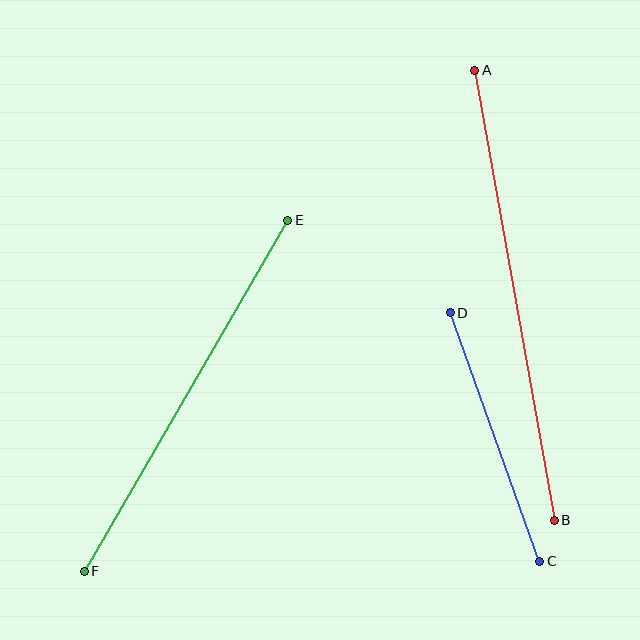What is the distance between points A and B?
The distance is approximately 457 pixels.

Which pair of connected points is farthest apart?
Points A and B are farthest apart.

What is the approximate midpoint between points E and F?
The midpoint is at approximately (186, 396) pixels.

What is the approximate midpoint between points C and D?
The midpoint is at approximately (495, 437) pixels.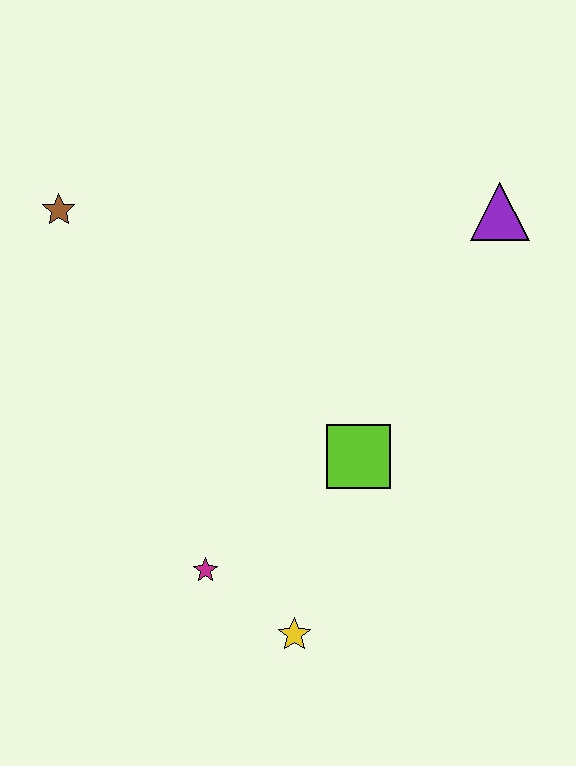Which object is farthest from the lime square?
The brown star is farthest from the lime square.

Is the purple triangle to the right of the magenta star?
Yes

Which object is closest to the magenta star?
The yellow star is closest to the magenta star.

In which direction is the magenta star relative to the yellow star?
The magenta star is to the left of the yellow star.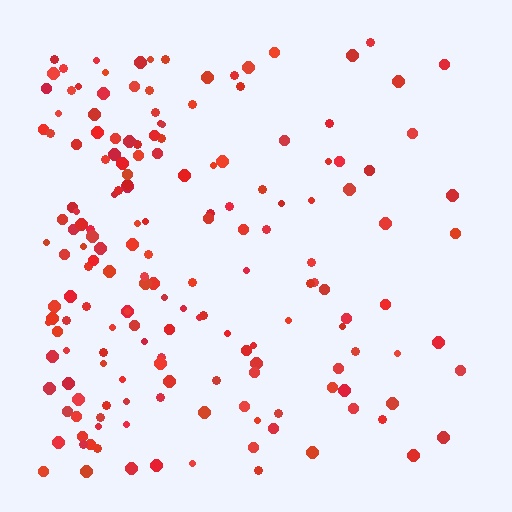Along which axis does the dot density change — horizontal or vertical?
Horizontal.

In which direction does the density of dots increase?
From right to left, with the left side densest.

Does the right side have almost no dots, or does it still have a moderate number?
Still a moderate number, just noticeably fewer than the left.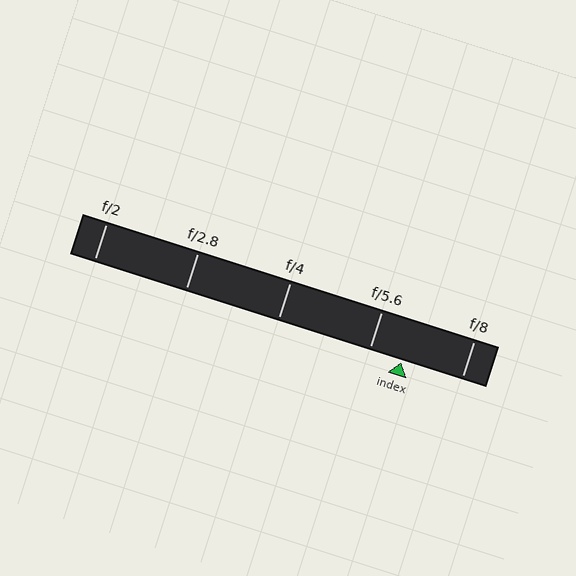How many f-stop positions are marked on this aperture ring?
There are 5 f-stop positions marked.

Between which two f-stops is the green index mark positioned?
The index mark is between f/5.6 and f/8.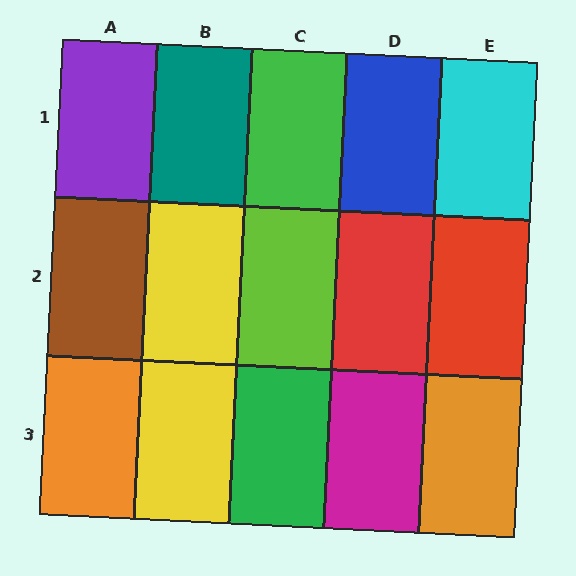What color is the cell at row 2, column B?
Yellow.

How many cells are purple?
1 cell is purple.